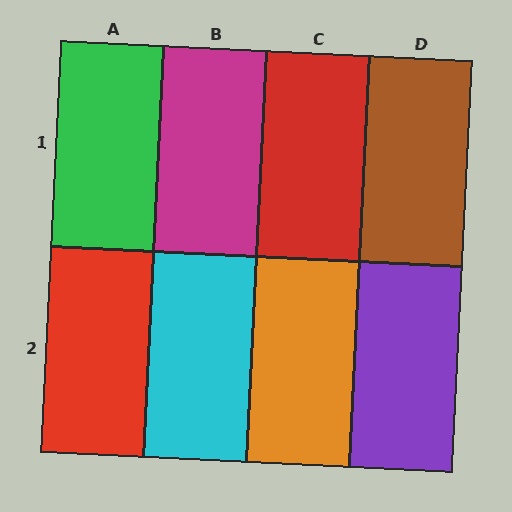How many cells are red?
2 cells are red.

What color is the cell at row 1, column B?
Magenta.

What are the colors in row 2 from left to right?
Red, cyan, orange, purple.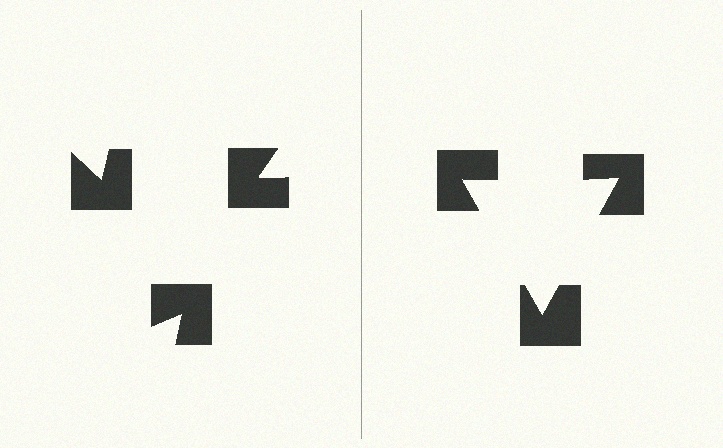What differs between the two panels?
The notched squares are positioned identically on both sides; only the wedge orientations differ. On the right they align to a triangle; on the left they are misaligned.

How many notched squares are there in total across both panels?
6 — 3 on each side.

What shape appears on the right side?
An illusory triangle.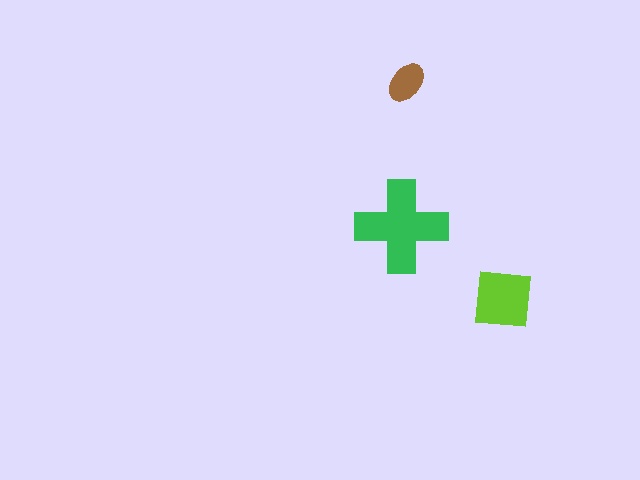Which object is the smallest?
The brown ellipse.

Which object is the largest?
The green cross.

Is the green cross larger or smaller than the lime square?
Larger.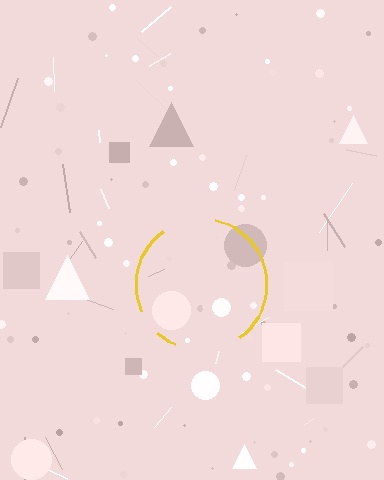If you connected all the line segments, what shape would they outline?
They would outline a circle.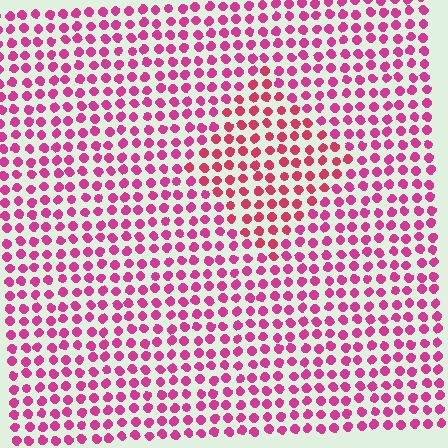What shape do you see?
I see a diamond.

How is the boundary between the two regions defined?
The boundary is defined purely by a slight shift in hue (about 20 degrees). Spacing, size, and orientation are identical on both sides.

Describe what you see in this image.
The image is filled with small magenta elements in a uniform arrangement. A diamond-shaped region is visible where the elements are tinted to a slightly different hue, forming a subtle color boundary.